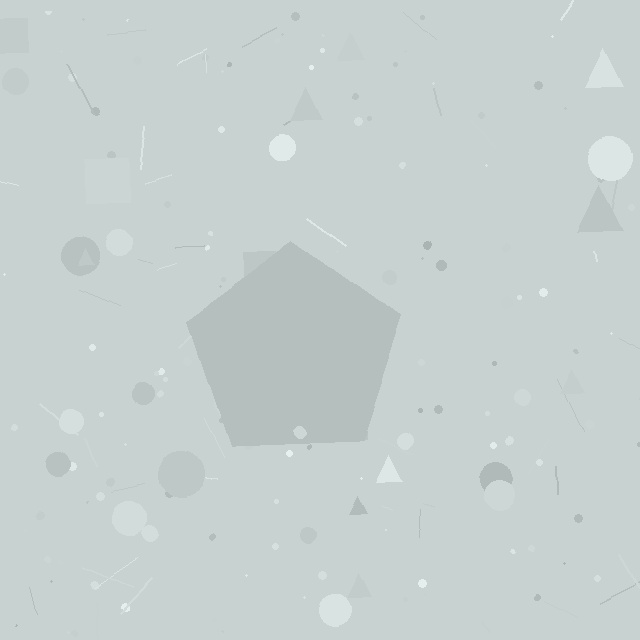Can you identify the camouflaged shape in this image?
The camouflaged shape is a pentagon.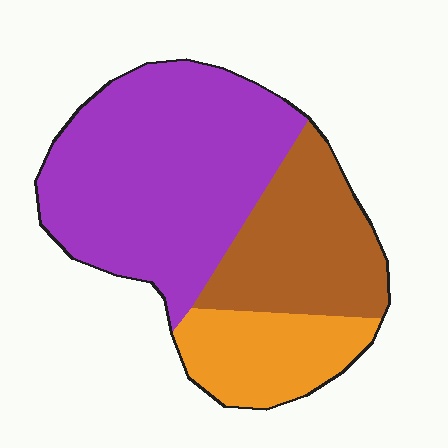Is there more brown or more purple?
Purple.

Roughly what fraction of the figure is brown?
Brown covers roughly 25% of the figure.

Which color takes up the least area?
Orange, at roughly 20%.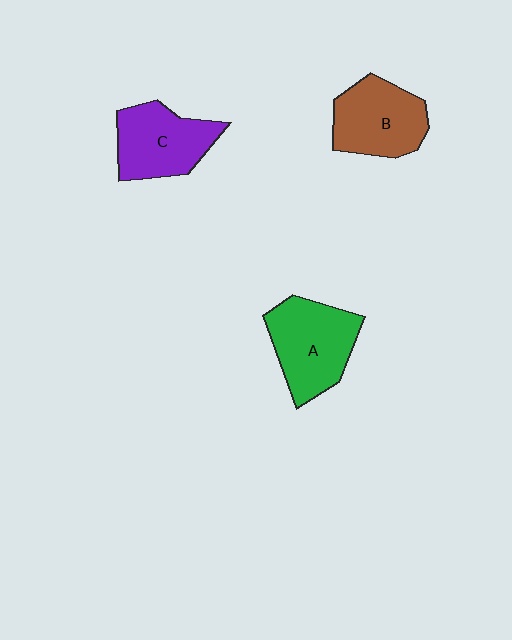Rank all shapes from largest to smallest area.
From largest to smallest: A (green), B (brown), C (purple).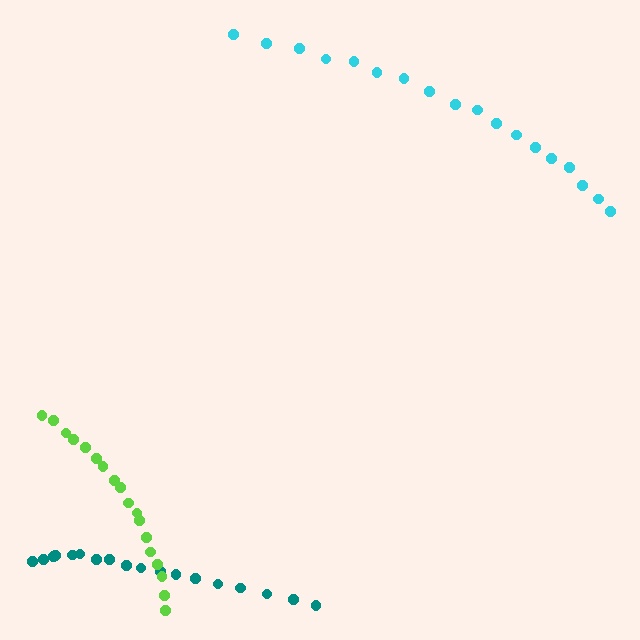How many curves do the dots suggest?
There are 3 distinct paths.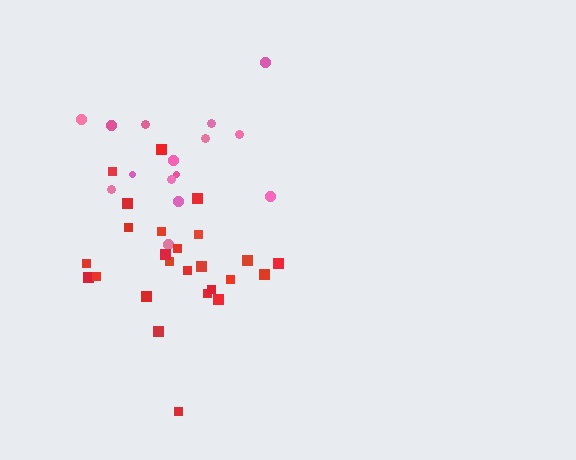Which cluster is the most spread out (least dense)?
Pink.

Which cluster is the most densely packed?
Red.